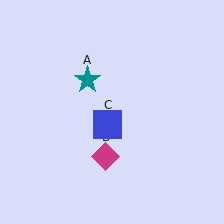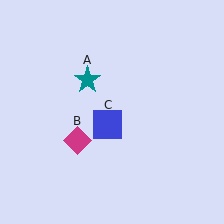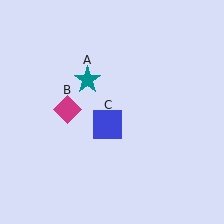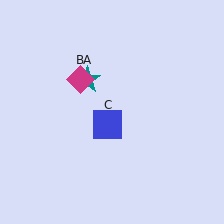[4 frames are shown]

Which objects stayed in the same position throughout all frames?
Teal star (object A) and blue square (object C) remained stationary.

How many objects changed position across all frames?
1 object changed position: magenta diamond (object B).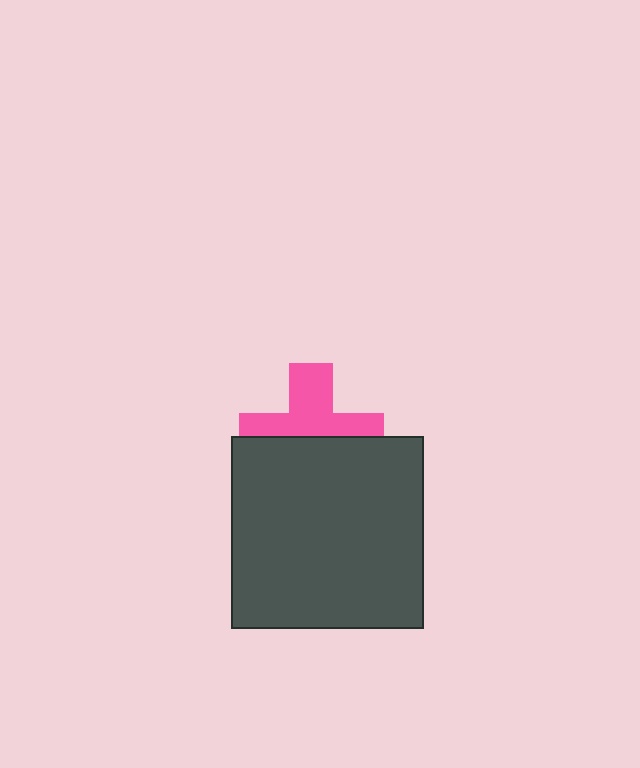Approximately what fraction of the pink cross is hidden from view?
Roughly 50% of the pink cross is hidden behind the dark gray square.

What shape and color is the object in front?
The object in front is a dark gray square.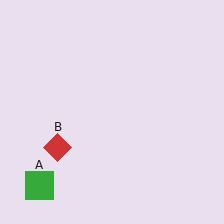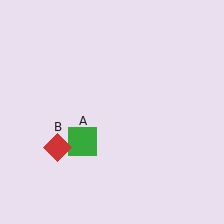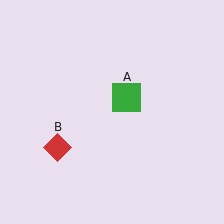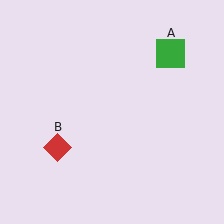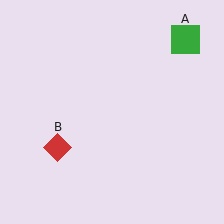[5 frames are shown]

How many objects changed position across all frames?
1 object changed position: green square (object A).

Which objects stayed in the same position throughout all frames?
Red diamond (object B) remained stationary.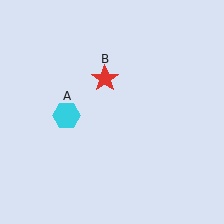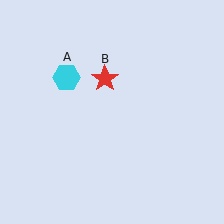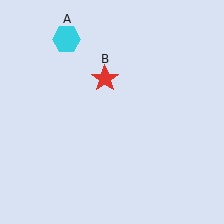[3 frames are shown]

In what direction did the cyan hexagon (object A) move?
The cyan hexagon (object A) moved up.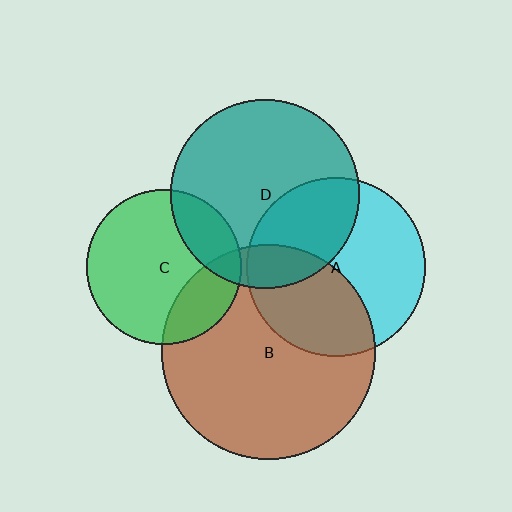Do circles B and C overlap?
Yes.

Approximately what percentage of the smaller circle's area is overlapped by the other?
Approximately 20%.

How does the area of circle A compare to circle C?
Approximately 1.3 times.